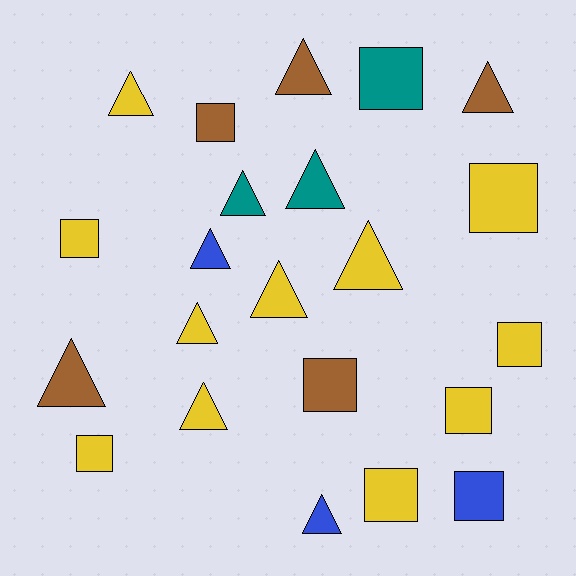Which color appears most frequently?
Yellow, with 11 objects.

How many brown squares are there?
There are 2 brown squares.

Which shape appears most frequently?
Triangle, with 12 objects.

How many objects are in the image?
There are 22 objects.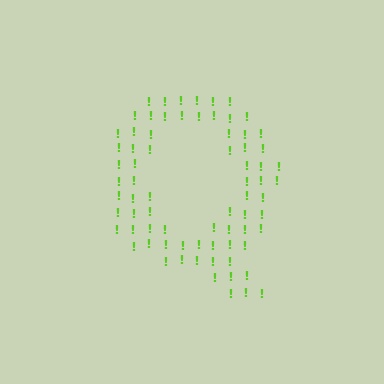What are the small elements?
The small elements are exclamation marks.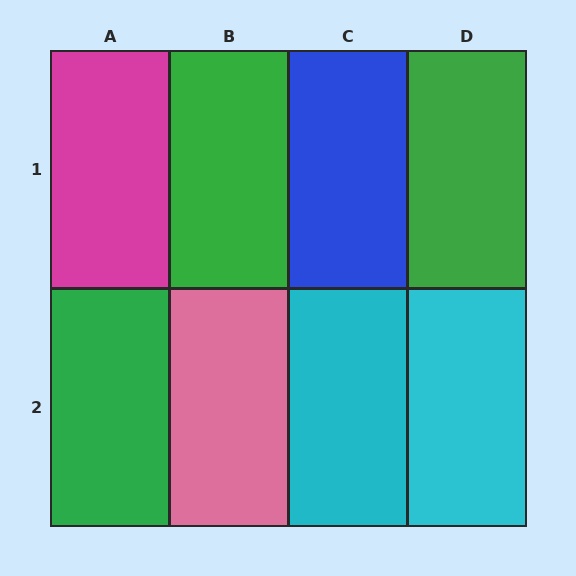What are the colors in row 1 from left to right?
Magenta, green, blue, green.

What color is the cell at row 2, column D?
Cyan.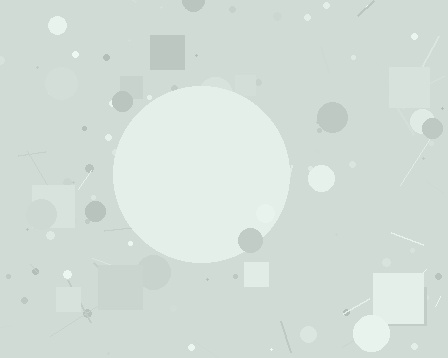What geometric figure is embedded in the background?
A circle is embedded in the background.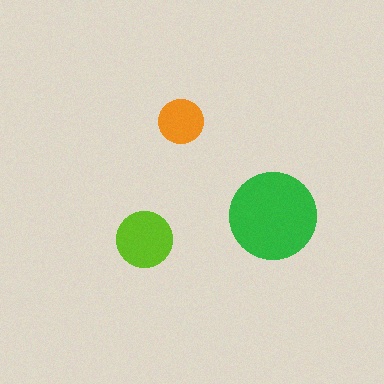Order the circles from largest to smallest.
the green one, the lime one, the orange one.